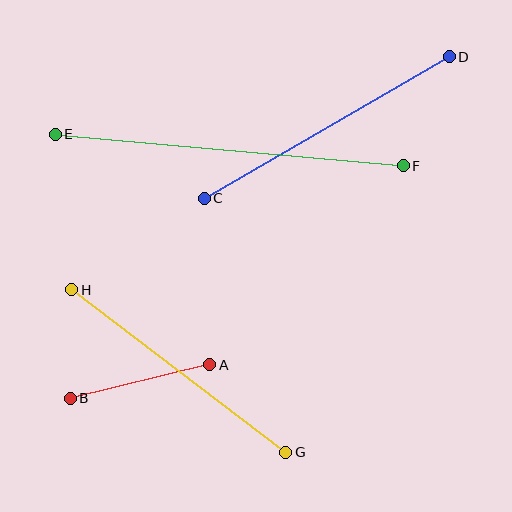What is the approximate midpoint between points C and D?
The midpoint is at approximately (327, 127) pixels.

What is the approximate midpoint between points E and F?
The midpoint is at approximately (229, 150) pixels.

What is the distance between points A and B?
The distance is approximately 143 pixels.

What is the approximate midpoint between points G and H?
The midpoint is at approximately (179, 371) pixels.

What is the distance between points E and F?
The distance is approximately 350 pixels.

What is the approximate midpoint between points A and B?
The midpoint is at approximately (140, 381) pixels.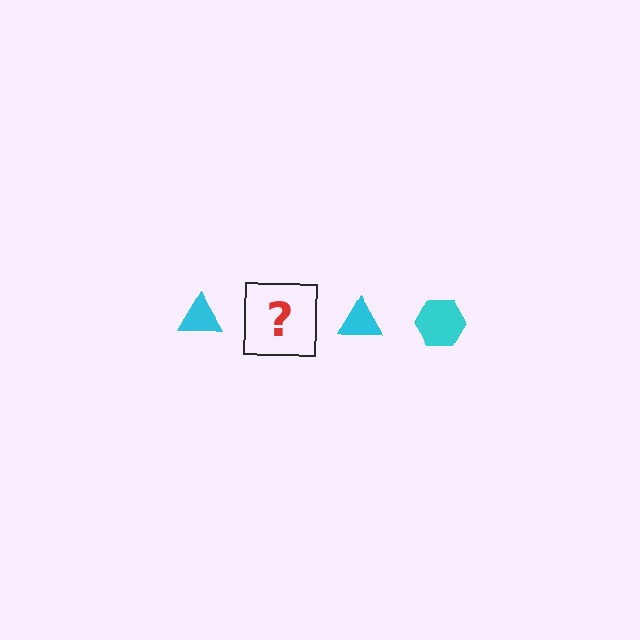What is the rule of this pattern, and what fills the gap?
The rule is that the pattern cycles through triangle, hexagon shapes in cyan. The gap should be filled with a cyan hexagon.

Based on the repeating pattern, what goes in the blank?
The blank should be a cyan hexagon.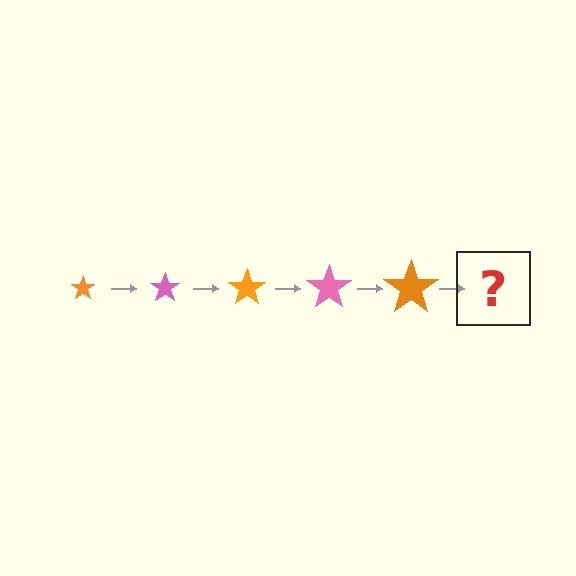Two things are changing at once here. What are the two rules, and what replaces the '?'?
The two rules are that the star grows larger each step and the color cycles through orange and pink. The '?' should be a pink star, larger than the previous one.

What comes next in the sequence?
The next element should be a pink star, larger than the previous one.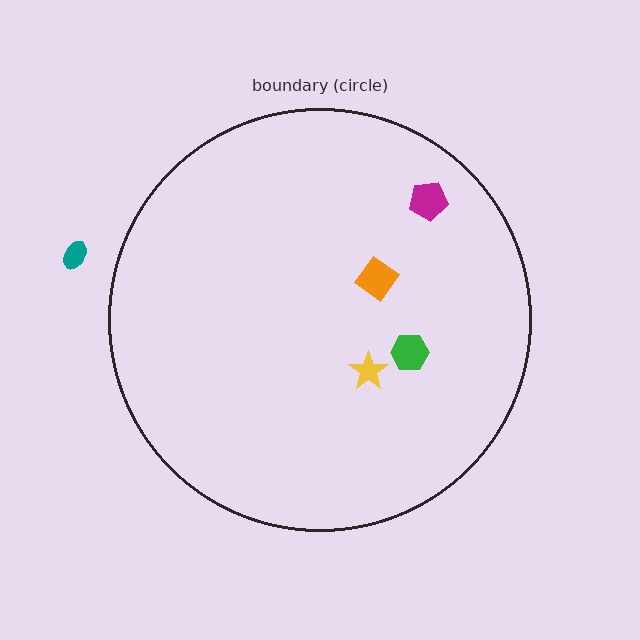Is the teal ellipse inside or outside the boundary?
Outside.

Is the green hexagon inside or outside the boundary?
Inside.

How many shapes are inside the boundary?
4 inside, 1 outside.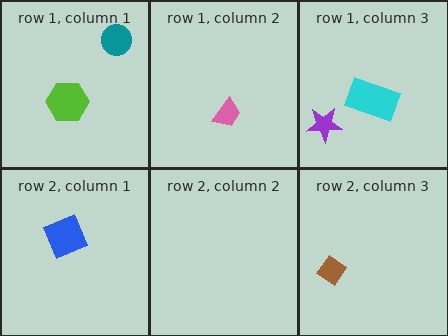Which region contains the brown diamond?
The row 2, column 3 region.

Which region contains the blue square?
The row 2, column 1 region.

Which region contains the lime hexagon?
The row 1, column 1 region.